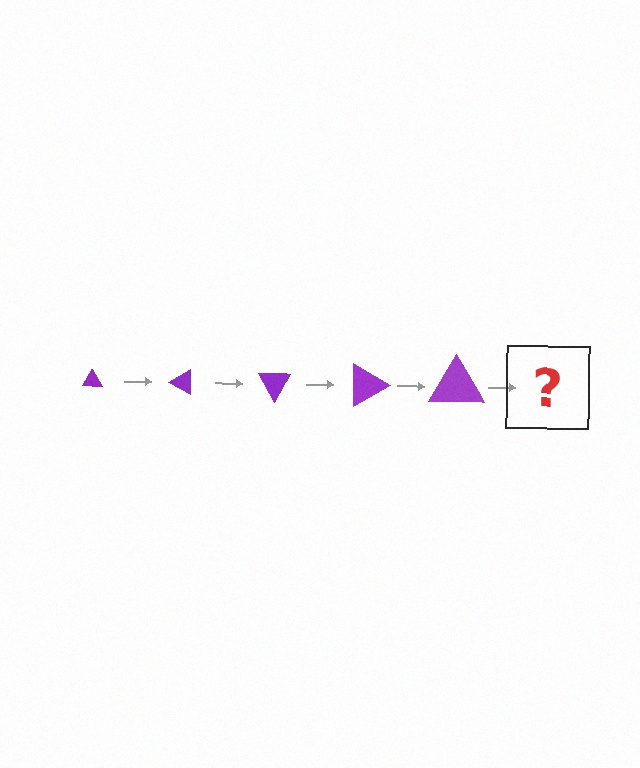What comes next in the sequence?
The next element should be a triangle, larger than the previous one and rotated 150 degrees from the start.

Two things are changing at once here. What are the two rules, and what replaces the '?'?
The two rules are that the triangle grows larger each step and it rotates 30 degrees each step. The '?' should be a triangle, larger than the previous one and rotated 150 degrees from the start.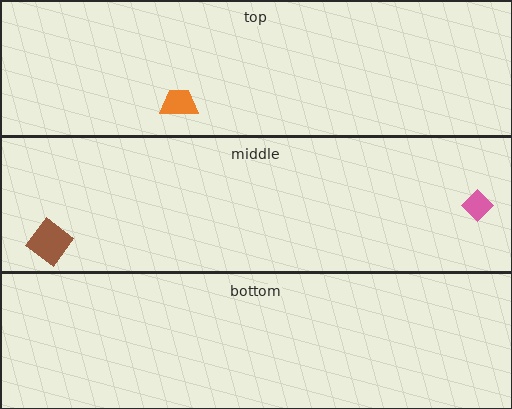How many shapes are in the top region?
1.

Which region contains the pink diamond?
The middle region.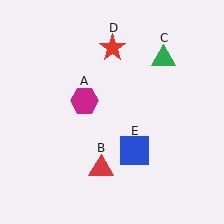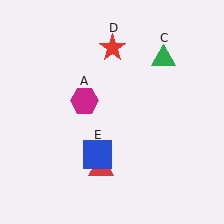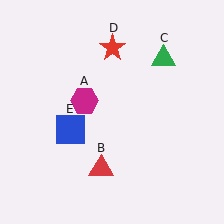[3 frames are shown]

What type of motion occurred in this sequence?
The blue square (object E) rotated clockwise around the center of the scene.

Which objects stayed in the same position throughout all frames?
Magenta hexagon (object A) and red triangle (object B) and green triangle (object C) and red star (object D) remained stationary.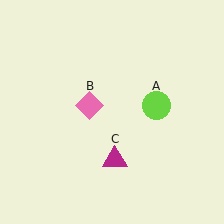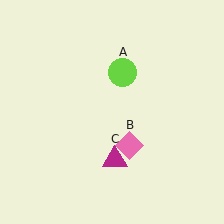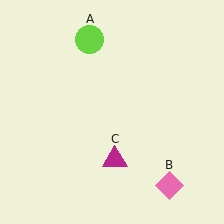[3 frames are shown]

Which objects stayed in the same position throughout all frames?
Magenta triangle (object C) remained stationary.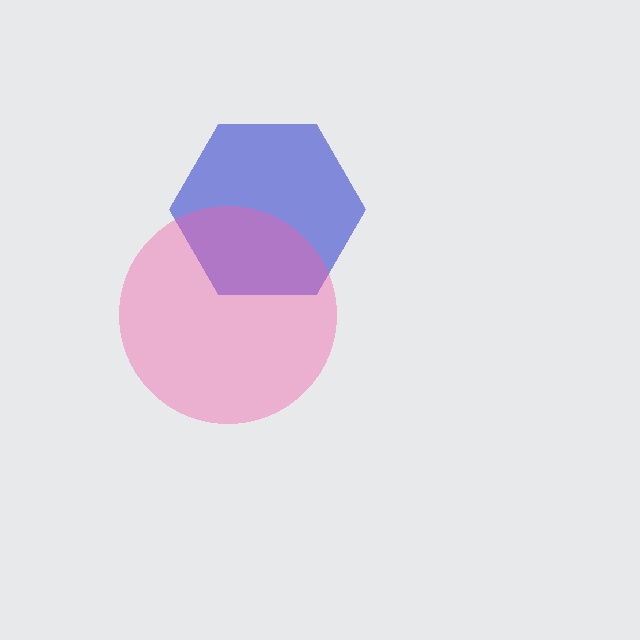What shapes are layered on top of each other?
The layered shapes are: a blue hexagon, a pink circle.